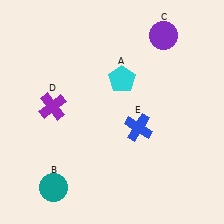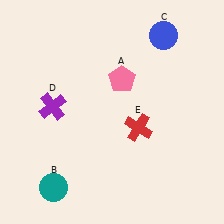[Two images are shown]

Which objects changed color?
A changed from cyan to pink. C changed from purple to blue. E changed from blue to red.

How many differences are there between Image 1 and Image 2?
There are 3 differences between the two images.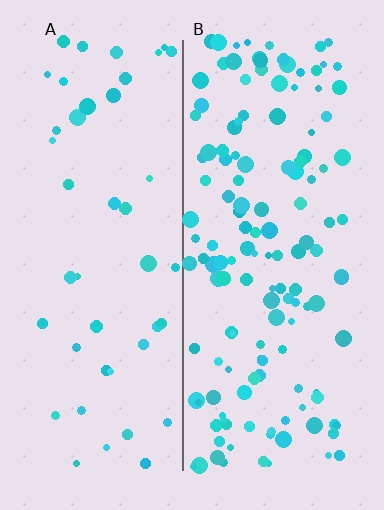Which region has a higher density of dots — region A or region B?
B (the right).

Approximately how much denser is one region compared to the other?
Approximately 3.1× — region B over region A.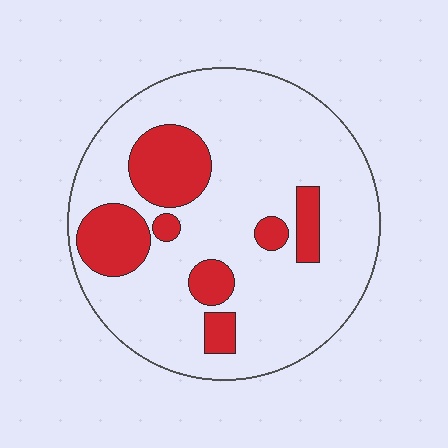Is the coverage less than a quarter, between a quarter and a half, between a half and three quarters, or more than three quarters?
Less than a quarter.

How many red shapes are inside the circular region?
7.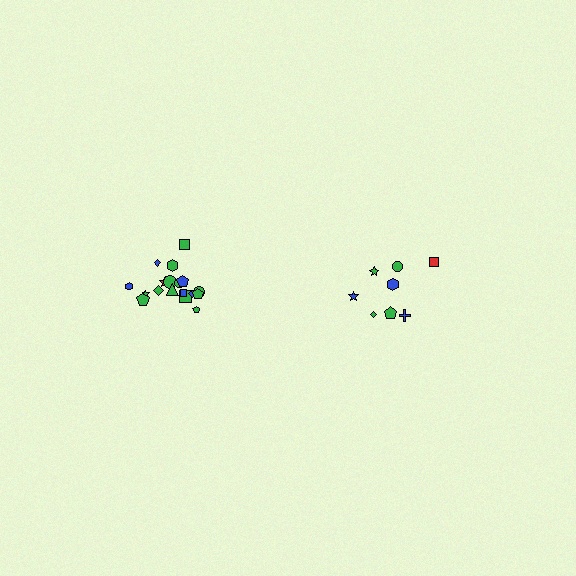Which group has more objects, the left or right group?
The left group.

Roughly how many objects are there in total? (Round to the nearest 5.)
Roughly 25 objects in total.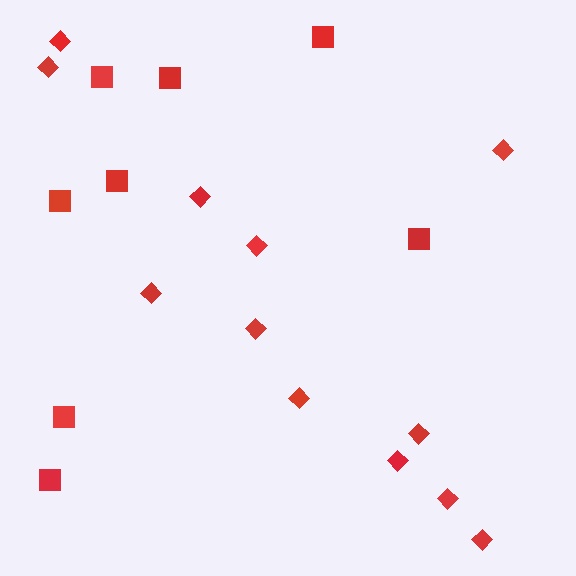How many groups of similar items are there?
There are 2 groups: one group of squares (8) and one group of diamonds (12).